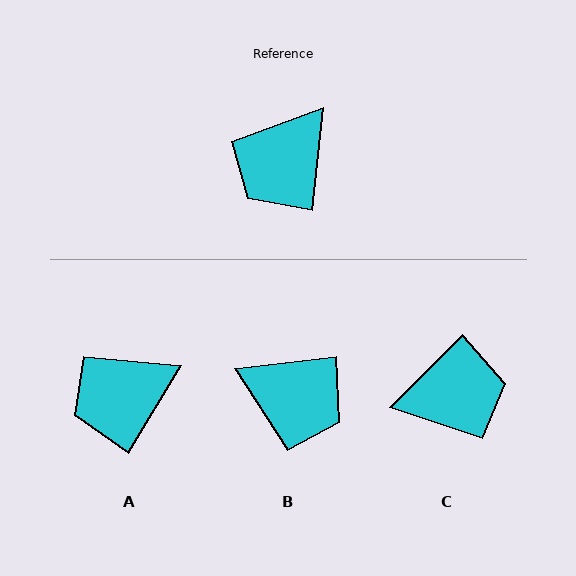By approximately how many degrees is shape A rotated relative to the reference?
Approximately 25 degrees clockwise.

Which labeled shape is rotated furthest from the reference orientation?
C, about 142 degrees away.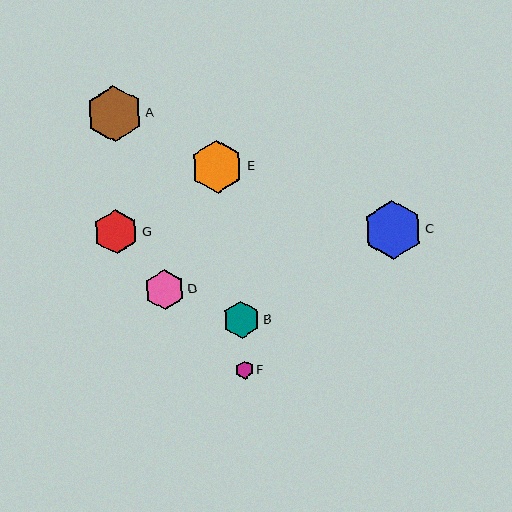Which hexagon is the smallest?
Hexagon F is the smallest with a size of approximately 18 pixels.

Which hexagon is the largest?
Hexagon C is the largest with a size of approximately 59 pixels.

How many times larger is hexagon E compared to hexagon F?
Hexagon E is approximately 2.9 times the size of hexagon F.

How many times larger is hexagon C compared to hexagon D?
Hexagon C is approximately 1.4 times the size of hexagon D.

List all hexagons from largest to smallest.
From largest to smallest: C, A, E, G, D, B, F.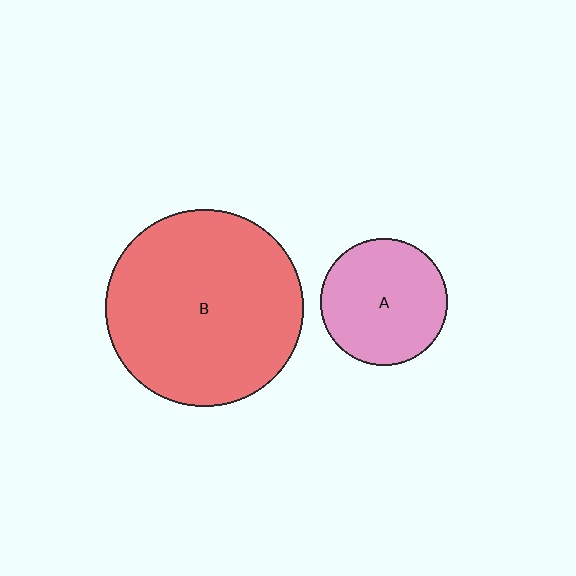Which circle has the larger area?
Circle B (red).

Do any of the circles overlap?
No, none of the circles overlap.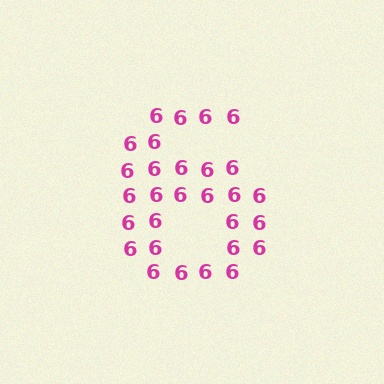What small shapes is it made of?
It is made of small digit 6's.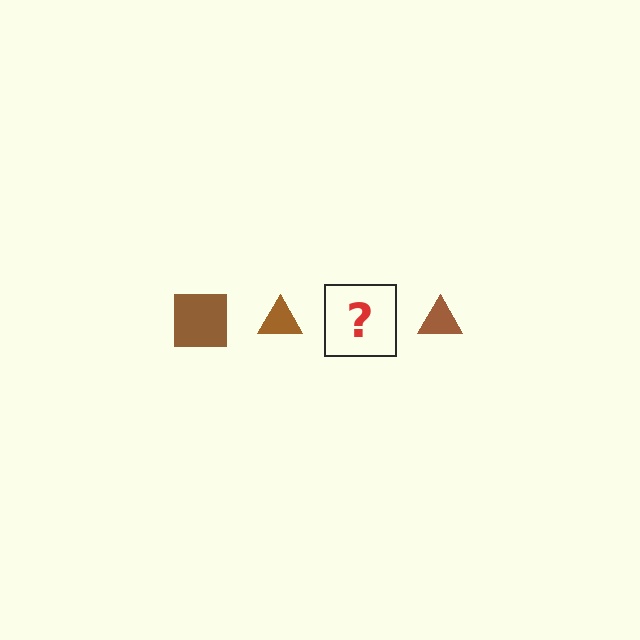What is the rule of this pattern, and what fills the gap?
The rule is that the pattern cycles through square, triangle shapes in brown. The gap should be filled with a brown square.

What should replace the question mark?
The question mark should be replaced with a brown square.